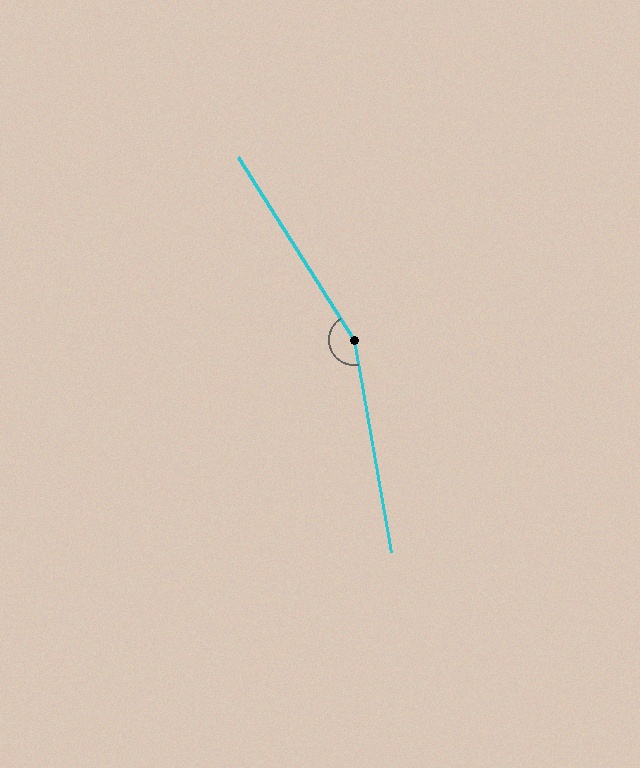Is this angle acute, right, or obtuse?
It is obtuse.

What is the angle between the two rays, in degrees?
Approximately 158 degrees.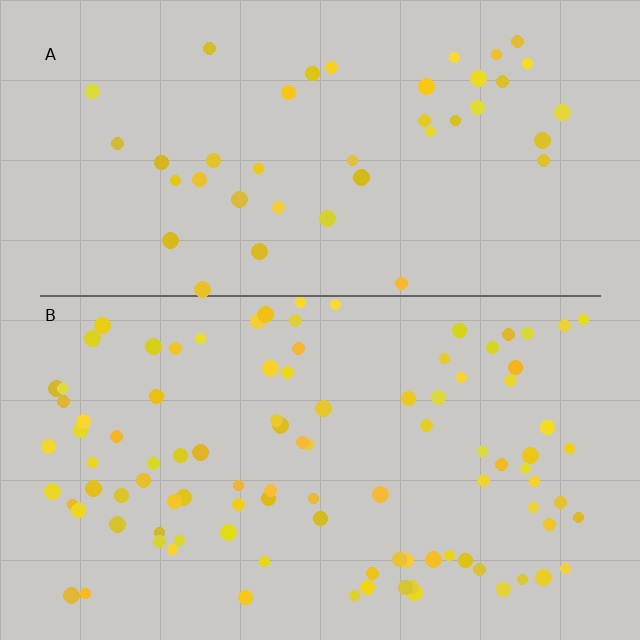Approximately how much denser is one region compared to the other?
Approximately 2.3× — region B over region A.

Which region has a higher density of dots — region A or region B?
B (the bottom).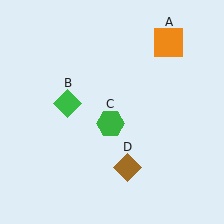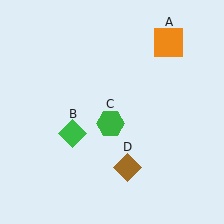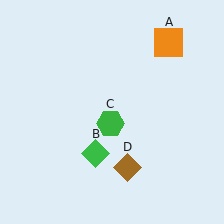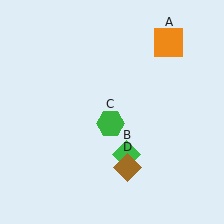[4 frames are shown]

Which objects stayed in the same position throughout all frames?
Orange square (object A) and green hexagon (object C) and brown diamond (object D) remained stationary.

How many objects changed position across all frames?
1 object changed position: green diamond (object B).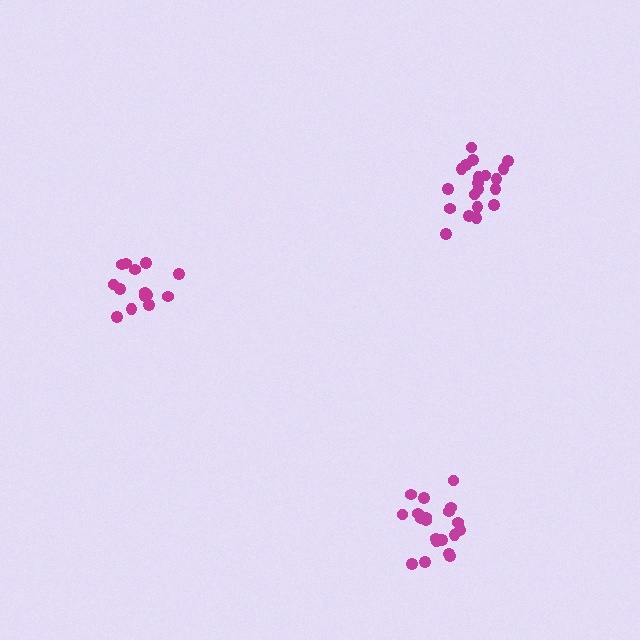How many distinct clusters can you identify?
There are 3 distinct clusters.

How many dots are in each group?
Group 1: 14 dots, Group 2: 20 dots, Group 3: 20 dots (54 total).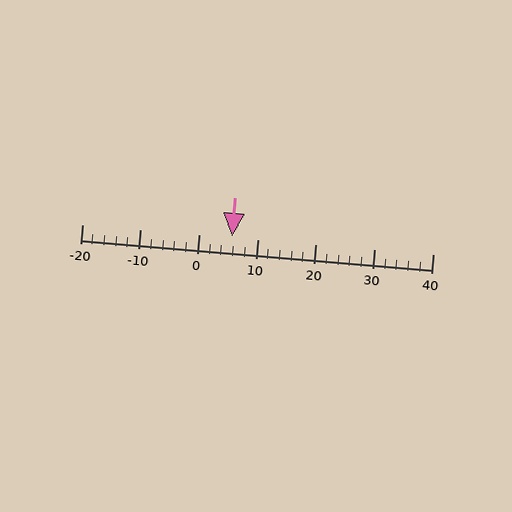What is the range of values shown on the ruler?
The ruler shows values from -20 to 40.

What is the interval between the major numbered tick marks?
The major tick marks are spaced 10 units apart.